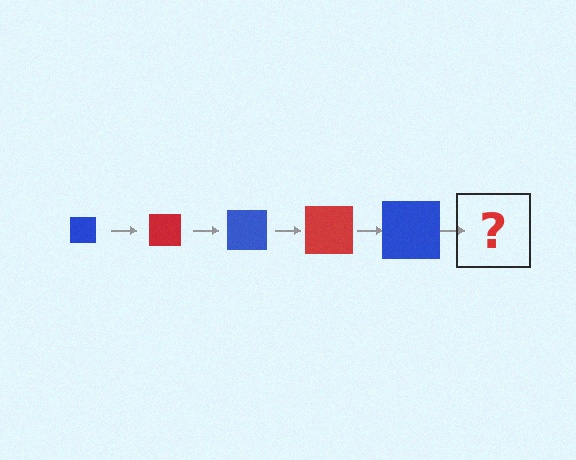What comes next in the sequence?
The next element should be a red square, larger than the previous one.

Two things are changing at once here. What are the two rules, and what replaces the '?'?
The two rules are that the square grows larger each step and the color cycles through blue and red. The '?' should be a red square, larger than the previous one.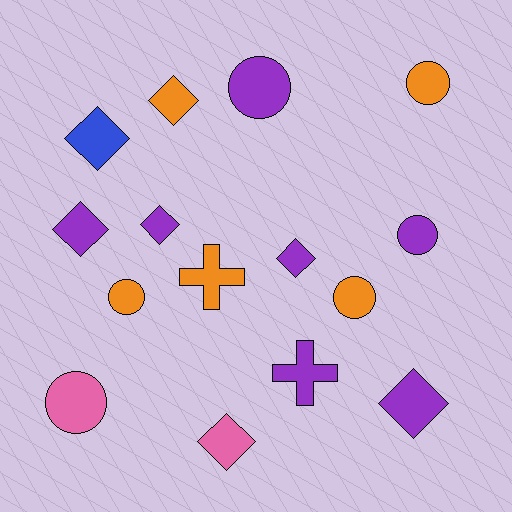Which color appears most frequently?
Purple, with 7 objects.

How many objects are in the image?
There are 15 objects.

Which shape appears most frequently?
Diamond, with 7 objects.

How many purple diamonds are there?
There are 4 purple diamonds.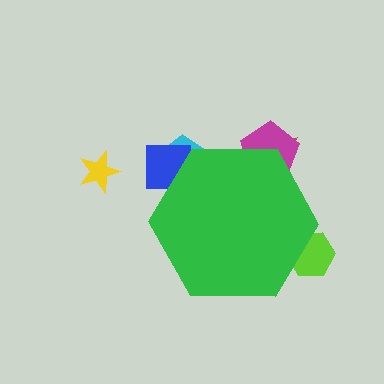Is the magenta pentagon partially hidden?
Yes, the magenta pentagon is partially hidden behind the green hexagon.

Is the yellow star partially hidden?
No, the yellow star is fully visible.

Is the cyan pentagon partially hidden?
Yes, the cyan pentagon is partially hidden behind the green hexagon.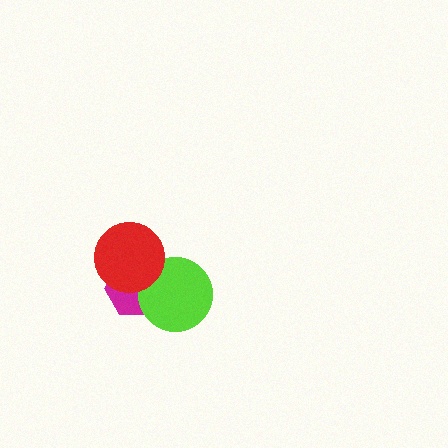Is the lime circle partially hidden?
Yes, it is partially covered by another shape.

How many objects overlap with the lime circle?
2 objects overlap with the lime circle.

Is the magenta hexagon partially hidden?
Yes, it is partially covered by another shape.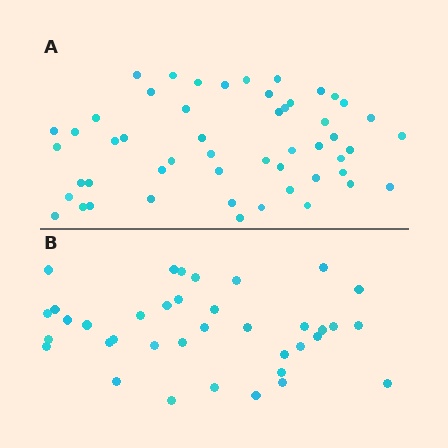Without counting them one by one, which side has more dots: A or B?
Region A (the top region) has more dots.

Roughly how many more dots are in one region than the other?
Region A has approximately 15 more dots than region B.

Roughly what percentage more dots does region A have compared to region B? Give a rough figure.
About 40% more.